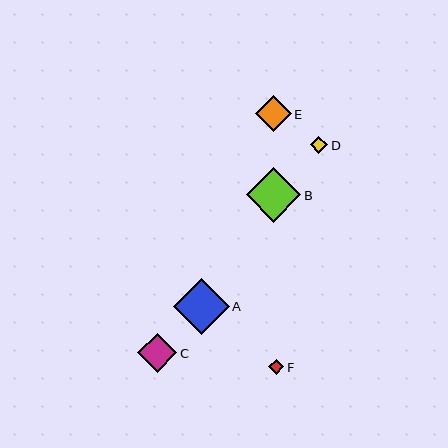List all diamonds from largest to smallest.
From largest to smallest: A, B, C, E, D, F.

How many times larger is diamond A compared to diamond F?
Diamond A is approximately 3.6 times the size of diamond F.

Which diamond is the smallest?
Diamond F is the smallest with a size of approximately 15 pixels.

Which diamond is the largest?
Diamond A is the largest with a size of approximately 56 pixels.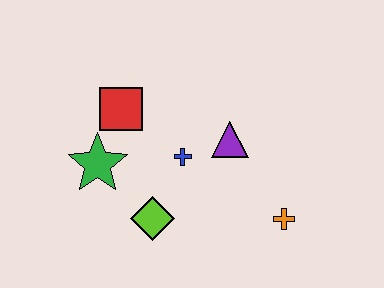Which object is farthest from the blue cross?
The orange cross is farthest from the blue cross.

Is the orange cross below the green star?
Yes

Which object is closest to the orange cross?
The purple triangle is closest to the orange cross.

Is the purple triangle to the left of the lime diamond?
No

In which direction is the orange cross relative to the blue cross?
The orange cross is to the right of the blue cross.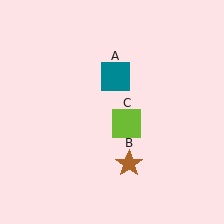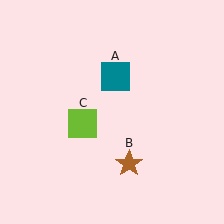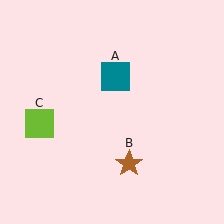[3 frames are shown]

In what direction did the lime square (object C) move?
The lime square (object C) moved left.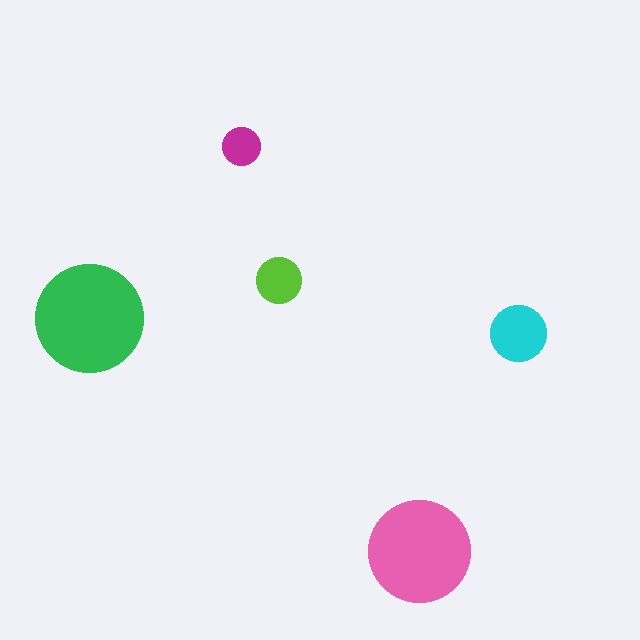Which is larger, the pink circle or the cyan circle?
The pink one.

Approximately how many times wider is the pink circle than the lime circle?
About 2.5 times wider.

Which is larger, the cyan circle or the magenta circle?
The cyan one.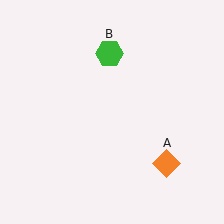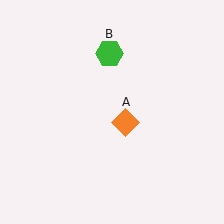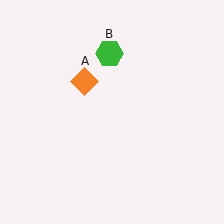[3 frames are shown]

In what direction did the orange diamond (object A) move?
The orange diamond (object A) moved up and to the left.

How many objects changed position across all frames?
1 object changed position: orange diamond (object A).